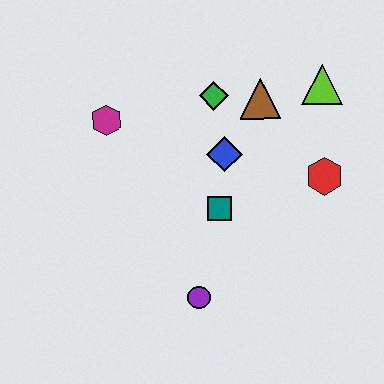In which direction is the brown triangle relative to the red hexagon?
The brown triangle is above the red hexagon.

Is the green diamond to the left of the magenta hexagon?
No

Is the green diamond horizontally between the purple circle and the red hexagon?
Yes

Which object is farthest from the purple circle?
The lime triangle is farthest from the purple circle.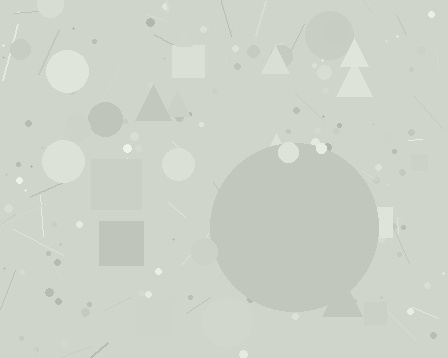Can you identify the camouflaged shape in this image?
The camouflaged shape is a circle.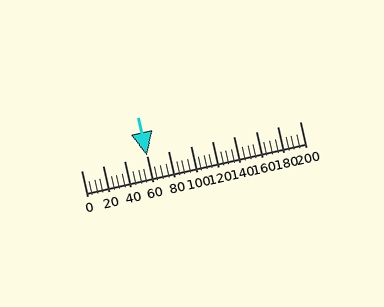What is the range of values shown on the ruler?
The ruler shows values from 0 to 200.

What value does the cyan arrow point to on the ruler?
The cyan arrow points to approximately 60.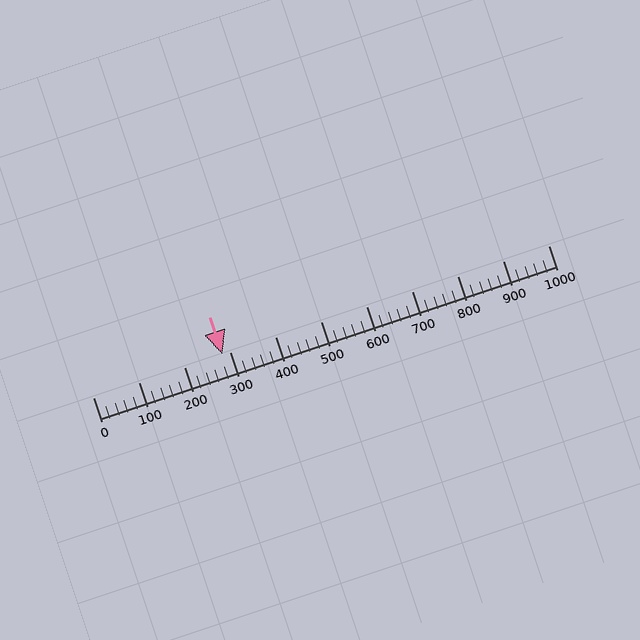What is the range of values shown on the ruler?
The ruler shows values from 0 to 1000.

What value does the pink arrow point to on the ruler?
The pink arrow points to approximately 284.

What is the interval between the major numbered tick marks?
The major tick marks are spaced 100 units apart.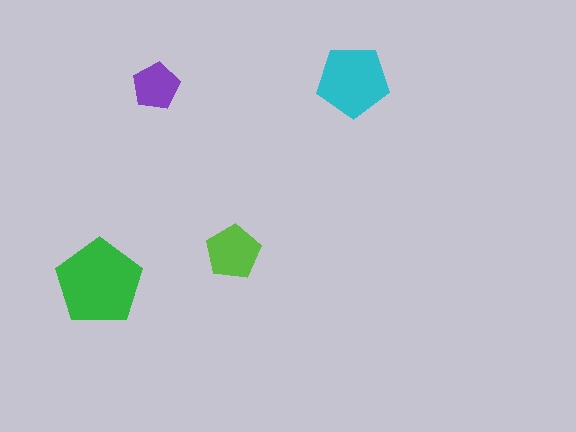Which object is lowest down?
The green pentagon is bottommost.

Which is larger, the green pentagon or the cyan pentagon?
The green one.